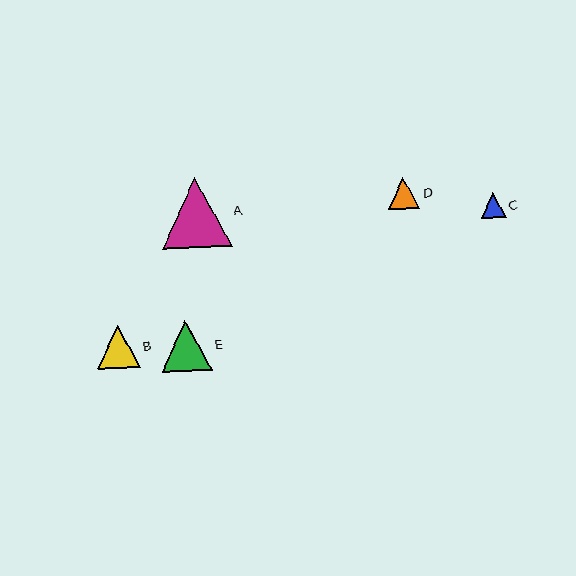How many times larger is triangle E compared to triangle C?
Triangle E is approximately 2.1 times the size of triangle C.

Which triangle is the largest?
Triangle A is the largest with a size of approximately 70 pixels.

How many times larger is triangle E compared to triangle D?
Triangle E is approximately 1.6 times the size of triangle D.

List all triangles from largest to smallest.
From largest to smallest: A, E, B, D, C.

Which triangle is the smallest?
Triangle C is the smallest with a size of approximately 25 pixels.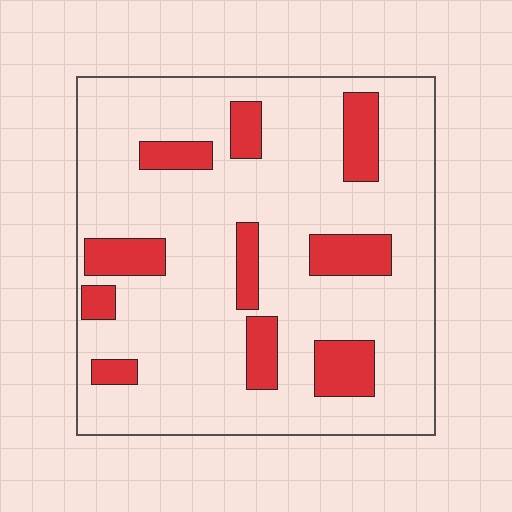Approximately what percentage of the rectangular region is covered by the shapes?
Approximately 20%.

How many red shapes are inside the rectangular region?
10.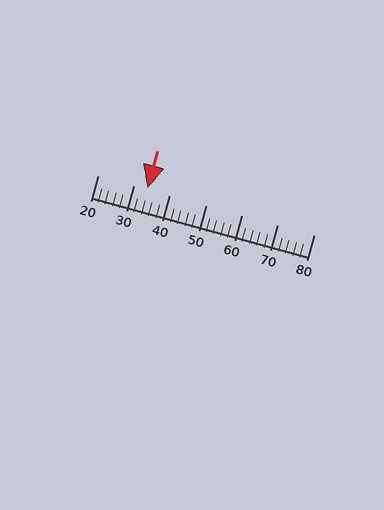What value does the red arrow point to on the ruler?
The red arrow points to approximately 34.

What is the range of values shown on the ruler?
The ruler shows values from 20 to 80.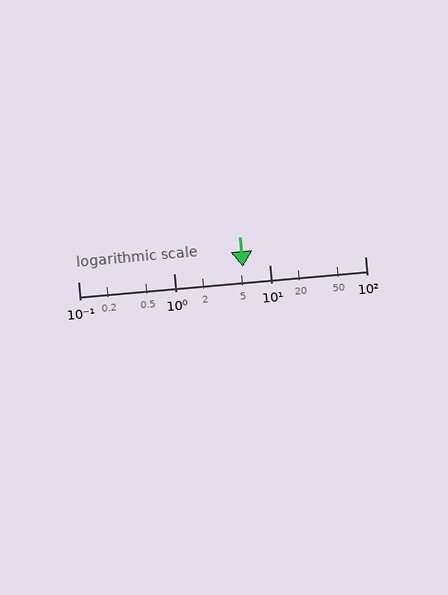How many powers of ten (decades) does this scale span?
The scale spans 3 decades, from 0.1 to 100.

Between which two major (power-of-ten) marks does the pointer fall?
The pointer is between 1 and 10.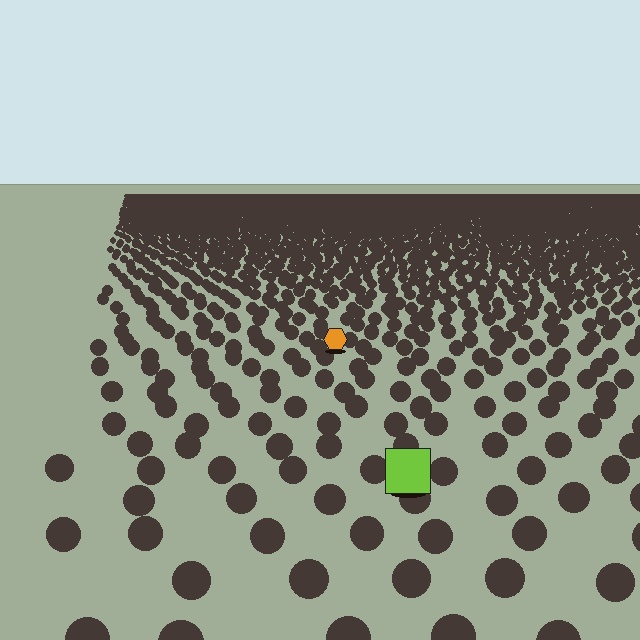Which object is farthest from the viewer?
The orange hexagon is farthest from the viewer. It appears smaller and the ground texture around it is denser.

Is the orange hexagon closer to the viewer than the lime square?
No. The lime square is closer — you can tell from the texture gradient: the ground texture is coarser near it.